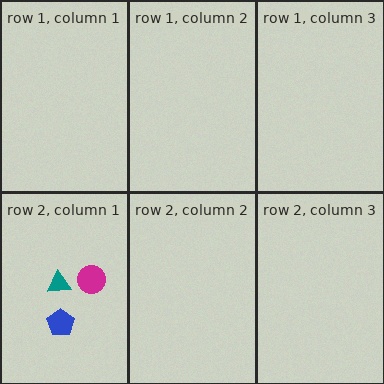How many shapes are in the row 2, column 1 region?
3.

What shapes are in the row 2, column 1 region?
The blue pentagon, the magenta circle, the teal triangle.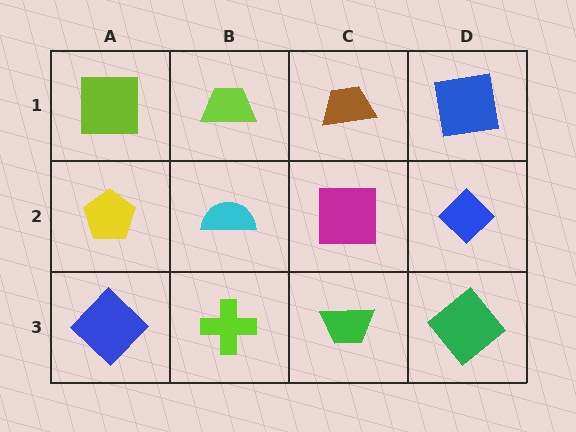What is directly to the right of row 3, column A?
A lime cross.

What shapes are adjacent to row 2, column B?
A lime trapezoid (row 1, column B), a lime cross (row 3, column B), a yellow pentagon (row 2, column A), a magenta square (row 2, column C).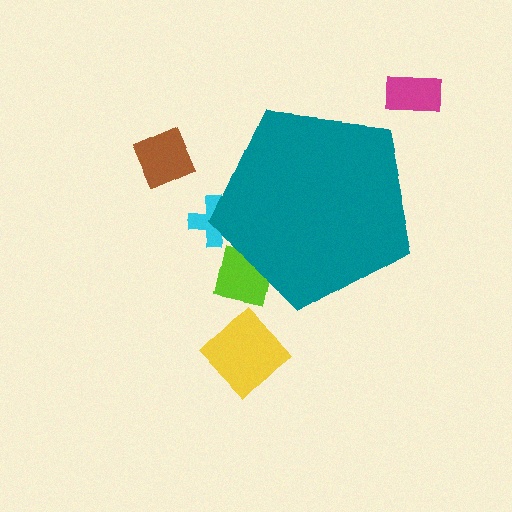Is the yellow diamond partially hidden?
No, the yellow diamond is fully visible.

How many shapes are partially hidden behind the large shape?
2 shapes are partially hidden.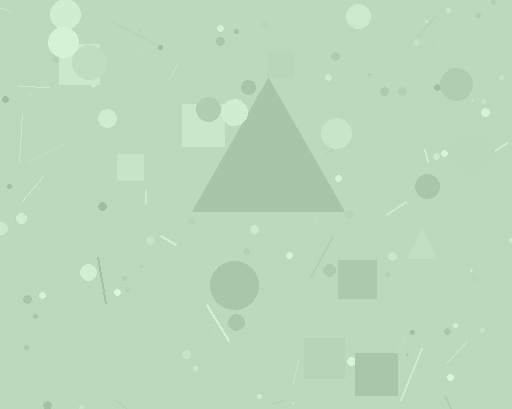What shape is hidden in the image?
A triangle is hidden in the image.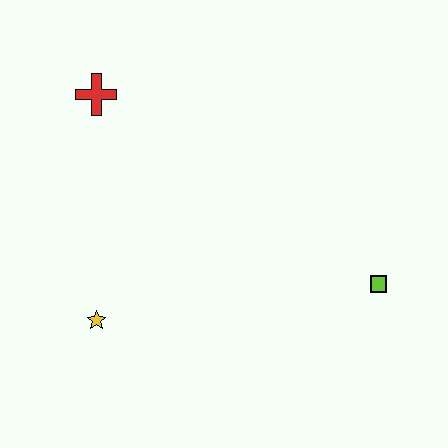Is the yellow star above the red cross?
No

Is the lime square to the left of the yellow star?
No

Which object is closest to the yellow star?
The red cross is closest to the yellow star.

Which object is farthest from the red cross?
The lime square is farthest from the red cross.